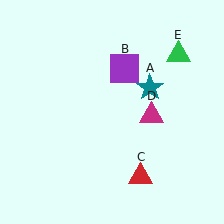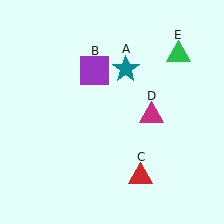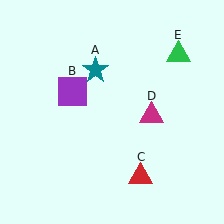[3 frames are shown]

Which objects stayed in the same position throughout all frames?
Red triangle (object C) and magenta triangle (object D) and green triangle (object E) remained stationary.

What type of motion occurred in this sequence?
The teal star (object A), purple square (object B) rotated counterclockwise around the center of the scene.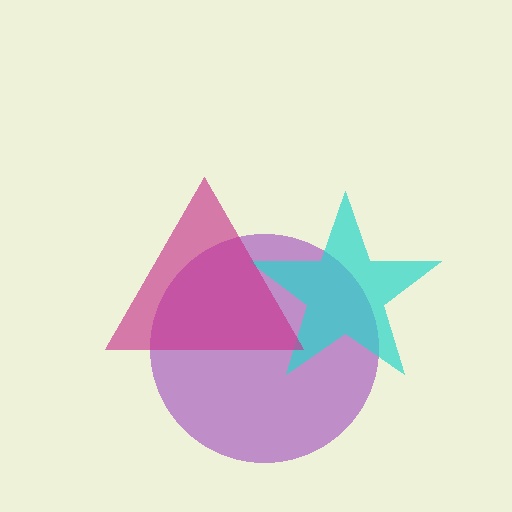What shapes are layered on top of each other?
The layered shapes are: a purple circle, a cyan star, a magenta triangle.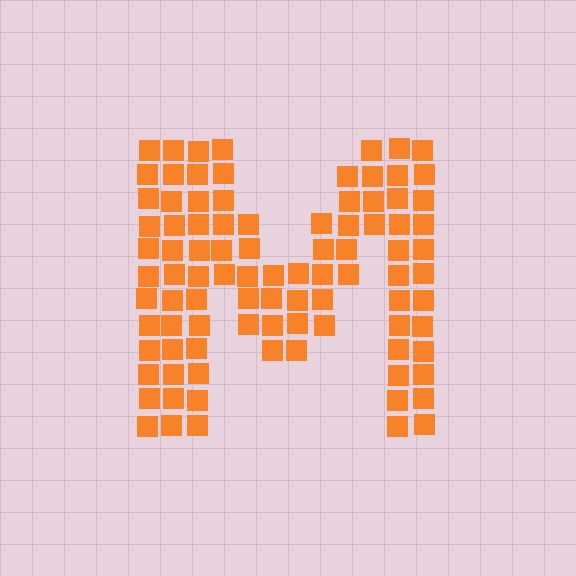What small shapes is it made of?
It is made of small squares.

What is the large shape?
The large shape is the letter M.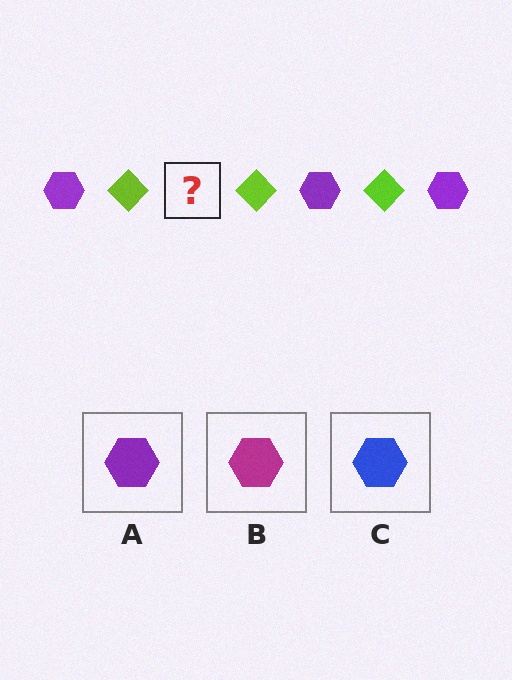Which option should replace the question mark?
Option A.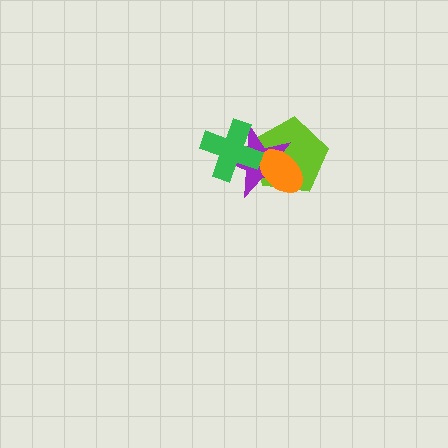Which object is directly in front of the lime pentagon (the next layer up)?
The purple star is directly in front of the lime pentagon.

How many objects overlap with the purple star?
3 objects overlap with the purple star.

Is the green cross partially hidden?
No, no other shape covers it.